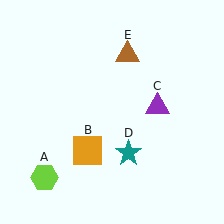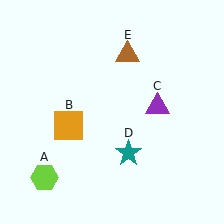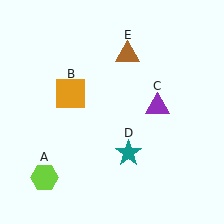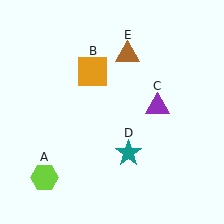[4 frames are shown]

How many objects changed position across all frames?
1 object changed position: orange square (object B).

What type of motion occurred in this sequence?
The orange square (object B) rotated clockwise around the center of the scene.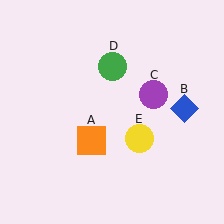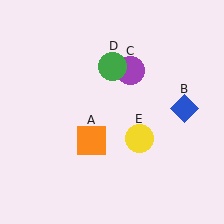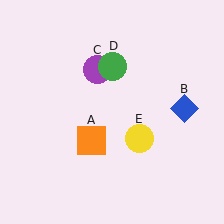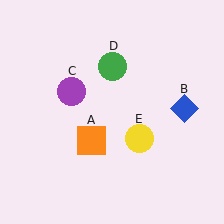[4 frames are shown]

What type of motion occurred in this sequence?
The purple circle (object C) rotated counterclockwise around the center of the scene.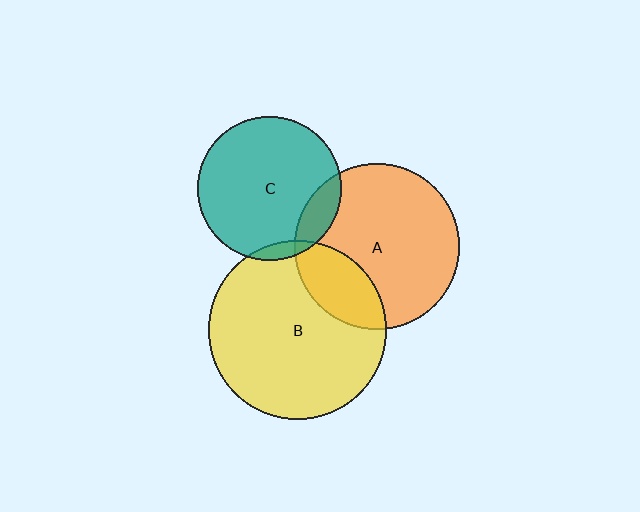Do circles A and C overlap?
Yes.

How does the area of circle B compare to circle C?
Approximately 1.5 times.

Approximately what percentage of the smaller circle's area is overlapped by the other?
Approximately 15%.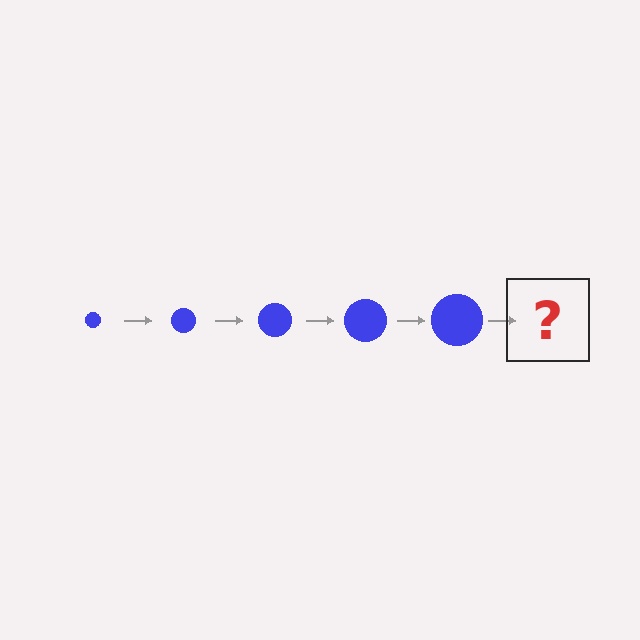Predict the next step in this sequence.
The next step is a blue circle, larger than the previous one.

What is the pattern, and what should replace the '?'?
The pattern is that the circle gets progressively larger each step. The '?' should be a blue circle, larger than the previous one.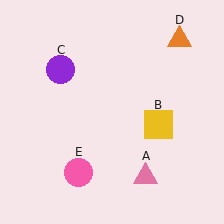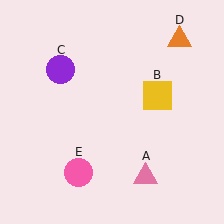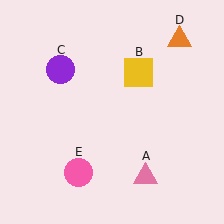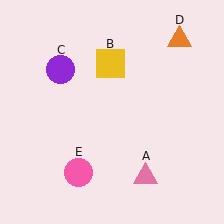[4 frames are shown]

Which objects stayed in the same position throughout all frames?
Pink triangle (object A) and purple circle (object C) and orange triangle (object D) and pink circle (object E) remained stationary.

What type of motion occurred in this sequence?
The yellow square (object B) rotated counterclockwise around the center of the scene.